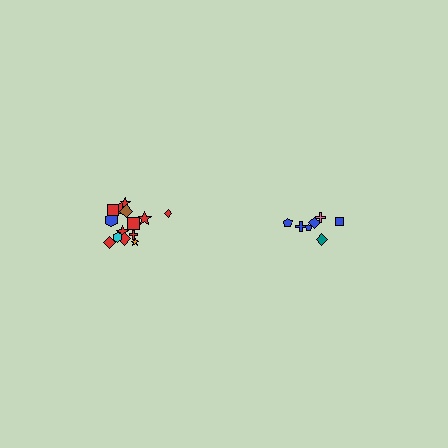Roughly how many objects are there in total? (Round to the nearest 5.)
Roughly 20 objects in total.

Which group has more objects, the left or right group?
The left group.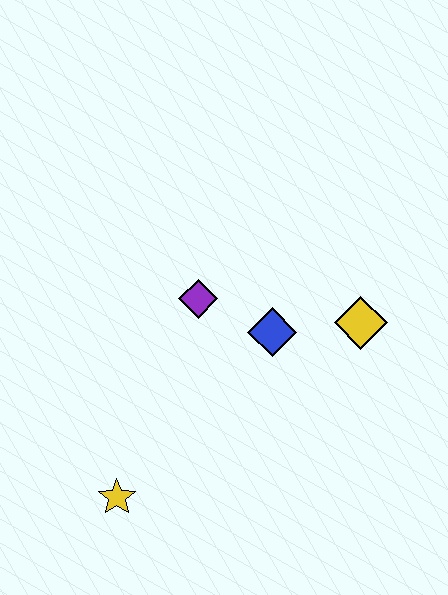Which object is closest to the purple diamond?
The blue diamond is closest to the purple diamond.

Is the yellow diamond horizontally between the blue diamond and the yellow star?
No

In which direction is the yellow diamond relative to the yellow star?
The yellow diamond is to the right of the yellow star.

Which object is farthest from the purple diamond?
The yellow star is farthest from the purple diamond.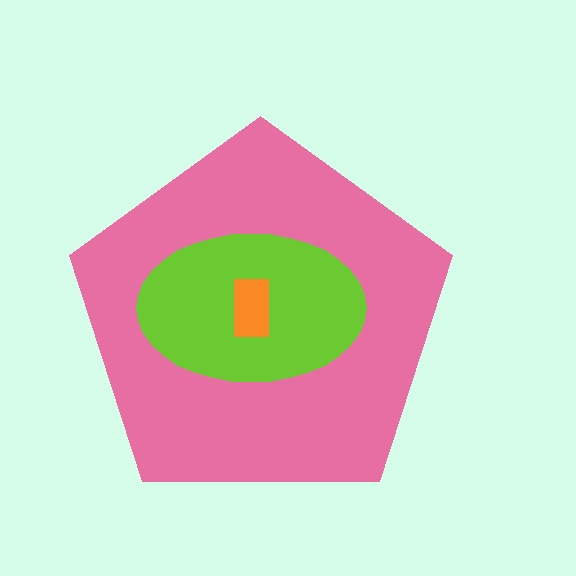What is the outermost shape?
The pink pentagon.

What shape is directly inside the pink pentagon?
The lime ellipse.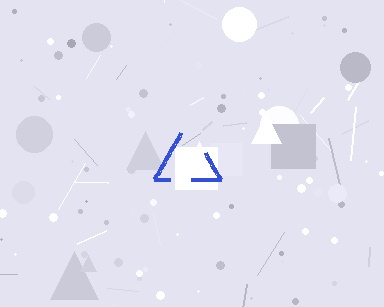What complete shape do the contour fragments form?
The contour fragments form a triangle.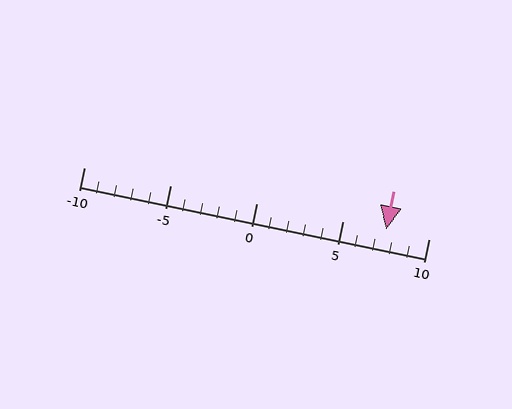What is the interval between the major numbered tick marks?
The major tick marks are spaced 5 units apart.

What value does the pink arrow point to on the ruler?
The pink arrow points to approximately 8.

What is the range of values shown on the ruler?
The ruler shows values from -10 to 10.